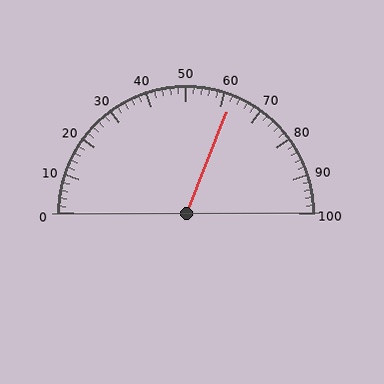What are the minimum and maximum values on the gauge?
The gauge ranges from 0 to 100.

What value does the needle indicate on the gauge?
The needle indicates approximately 62.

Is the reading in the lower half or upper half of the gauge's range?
The reading is in the upper half of the range (0 to 100).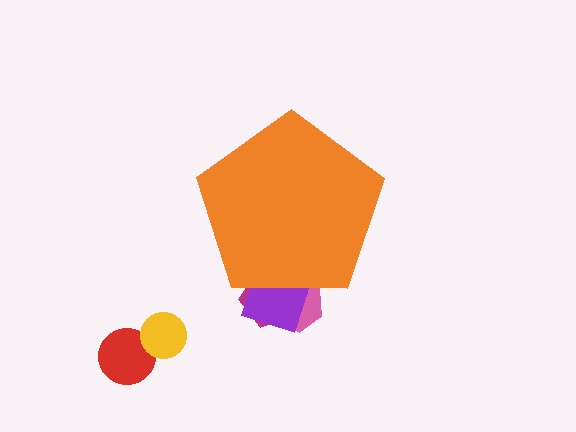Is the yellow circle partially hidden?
No, the yellow circle is fully visible.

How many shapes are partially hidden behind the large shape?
3 shapes are partially hidden.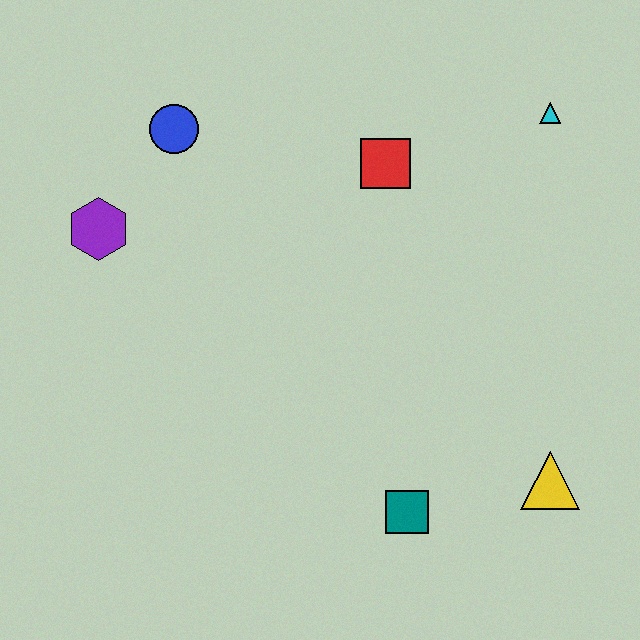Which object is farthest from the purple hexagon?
The yellow triangle is farthest from the purple hexagon.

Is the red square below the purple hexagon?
No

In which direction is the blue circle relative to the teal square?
The blue circle is above the teal square.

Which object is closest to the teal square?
The yellow triangle is closest to the teal square.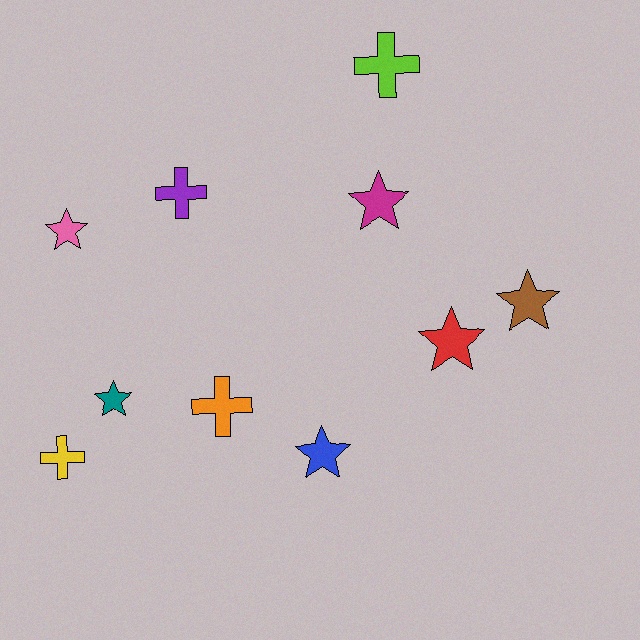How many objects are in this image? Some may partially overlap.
There are 10 objects.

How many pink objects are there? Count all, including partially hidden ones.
There is 1 pink object.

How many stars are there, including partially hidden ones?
There are 6 stars.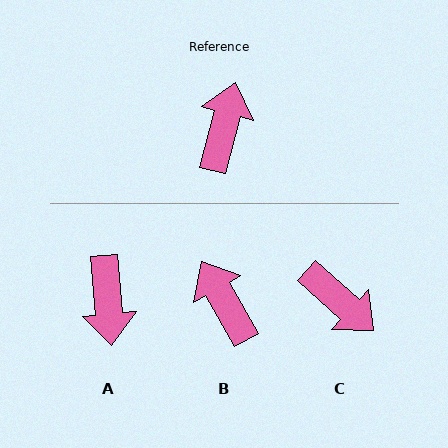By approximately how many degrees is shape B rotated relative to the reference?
Approximately 44 degrees counter-clockwise.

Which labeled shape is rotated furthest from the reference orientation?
A, about 161 degrees away.